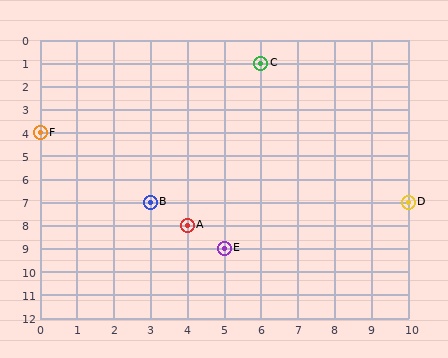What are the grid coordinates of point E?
Point E is at grid coordinates (5, 9).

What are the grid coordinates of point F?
Point F is at grid coordinates (0, 4).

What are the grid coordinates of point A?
Point A is at grid coordinates (4, 8).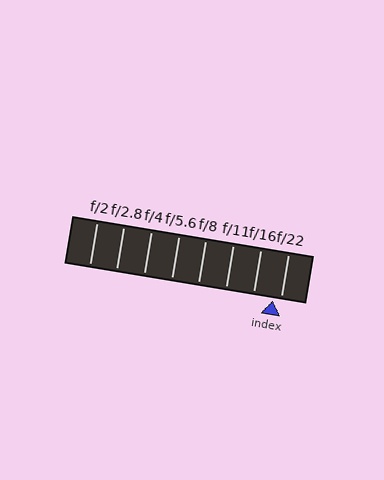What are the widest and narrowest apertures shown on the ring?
The widest aperture shown is f/2 and the narrowest is f/22.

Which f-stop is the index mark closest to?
The index mark is closest to f/22.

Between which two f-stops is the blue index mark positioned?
The index mark is between f/16 and f/22.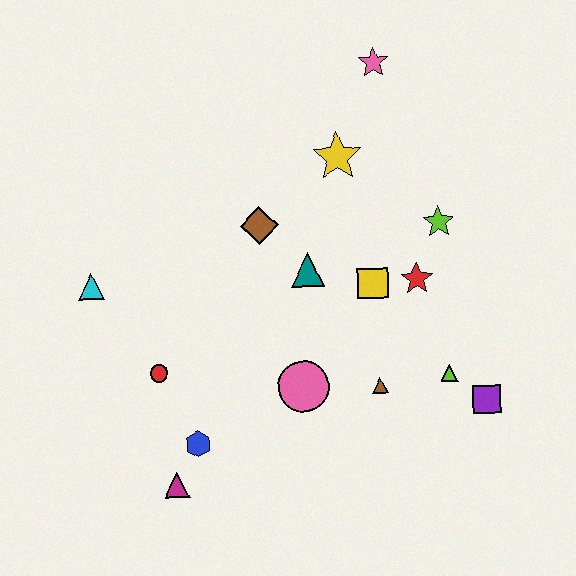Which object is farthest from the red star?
The cyan triangle is farthest from the red star.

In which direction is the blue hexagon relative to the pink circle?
The blue hexagon is to the left of the pink circle.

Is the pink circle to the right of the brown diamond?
Yes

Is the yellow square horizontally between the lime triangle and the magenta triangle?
Yes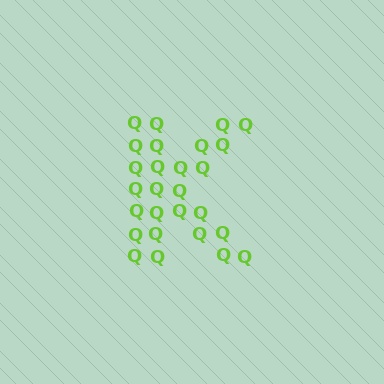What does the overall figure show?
The overall figure shows the letter K.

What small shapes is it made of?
It is made of small letter Q's.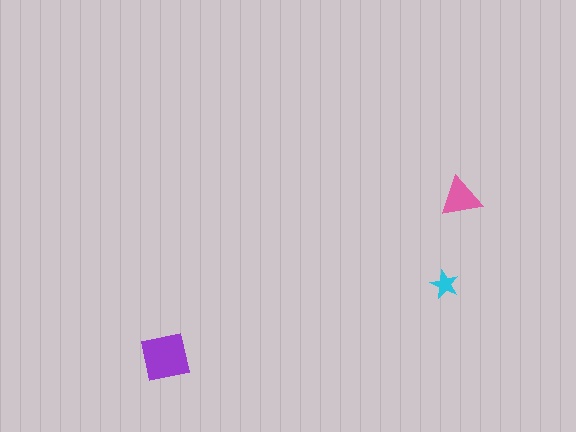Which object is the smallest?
The cyan star.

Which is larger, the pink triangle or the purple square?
The purple square.